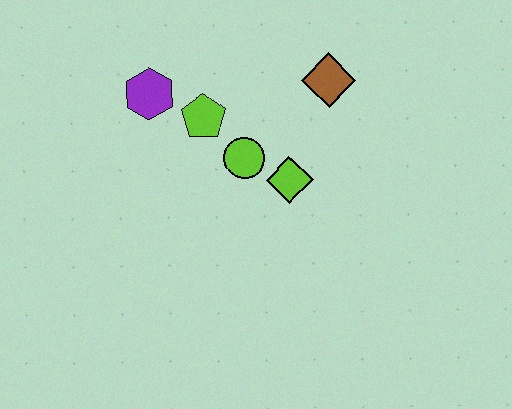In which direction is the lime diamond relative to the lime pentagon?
The lime diamond is to the right of the lime pentagon.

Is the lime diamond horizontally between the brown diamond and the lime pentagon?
Yes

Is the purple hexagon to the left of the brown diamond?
Yes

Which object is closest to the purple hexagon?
The lime pentagon is closest to the purple hexagon.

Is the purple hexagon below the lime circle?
No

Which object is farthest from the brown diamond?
The purple hexagon is farthest from the brown diamond.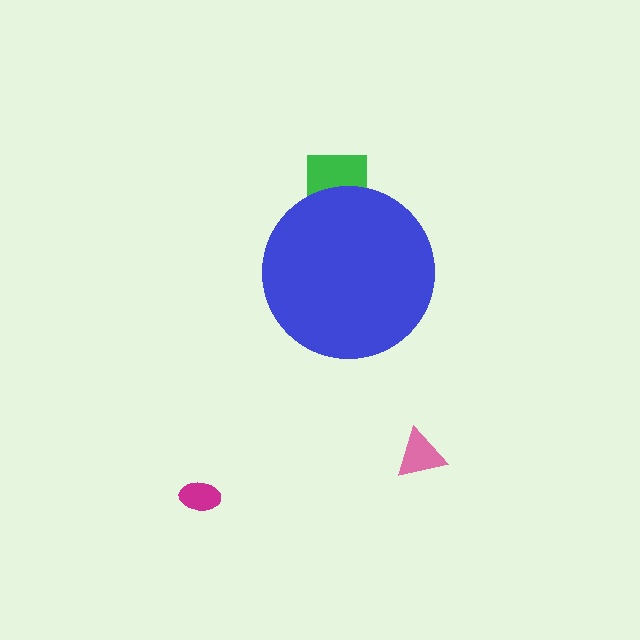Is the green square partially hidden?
Yes, the green square is partially hidden behind the blue circle.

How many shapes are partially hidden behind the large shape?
1 shape is partially hidden.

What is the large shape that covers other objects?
A blue circle.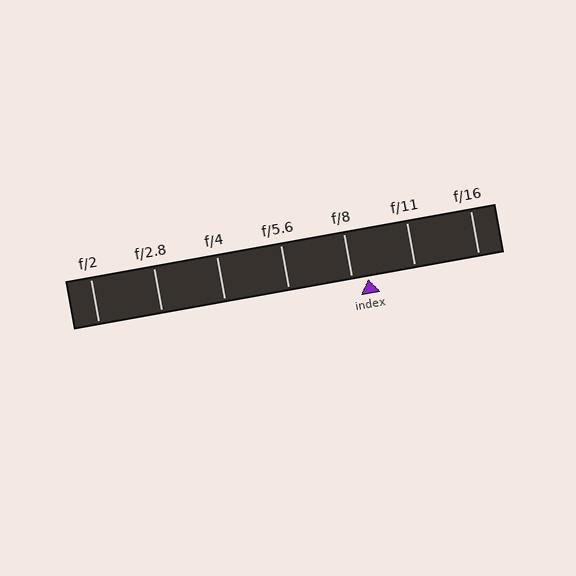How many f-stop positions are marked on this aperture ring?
There are 7 f-stop positions marked.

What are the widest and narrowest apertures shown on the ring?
The widest aperture shown is f/2 and the narrowest is f/16.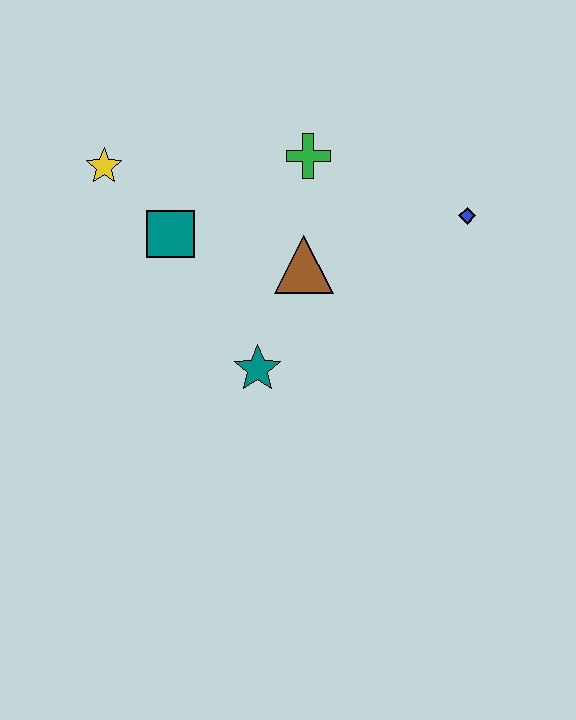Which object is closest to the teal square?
The yellow star is closest to the teal square.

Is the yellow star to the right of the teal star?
No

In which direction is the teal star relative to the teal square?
The teal star is below the teal square.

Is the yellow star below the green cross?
Yes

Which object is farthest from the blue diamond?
The yellow star is farthest from the blue diamond.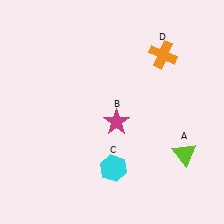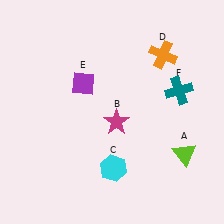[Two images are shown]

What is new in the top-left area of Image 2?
A purple diamond (E) was added in the top-left area of Image 2.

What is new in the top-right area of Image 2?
A teal cross (F) was added in the top-right area of Image 2.